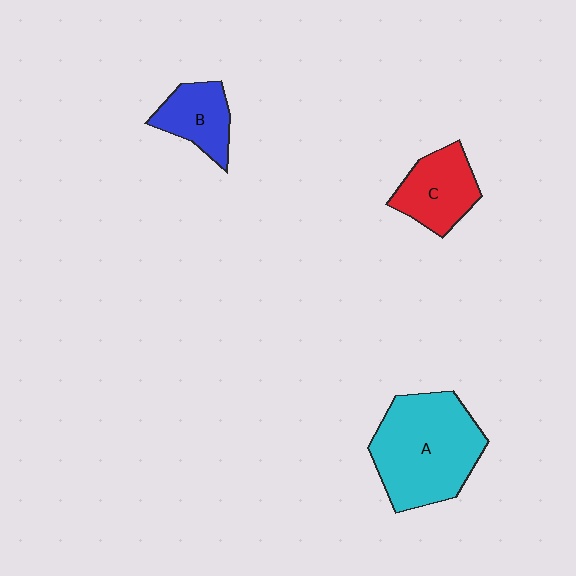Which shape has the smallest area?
Shape B (blue).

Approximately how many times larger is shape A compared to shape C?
Approximately 1.9 times.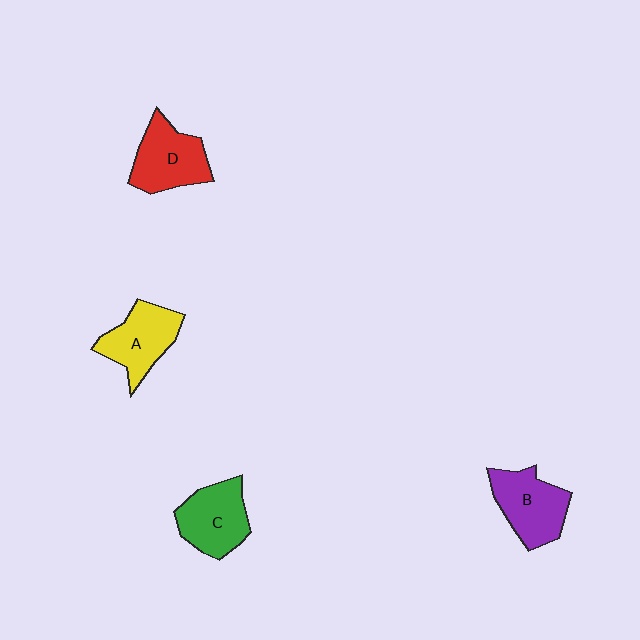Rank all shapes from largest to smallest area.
From largest to smallest: B (purple), D (red), C (green), A (yellow).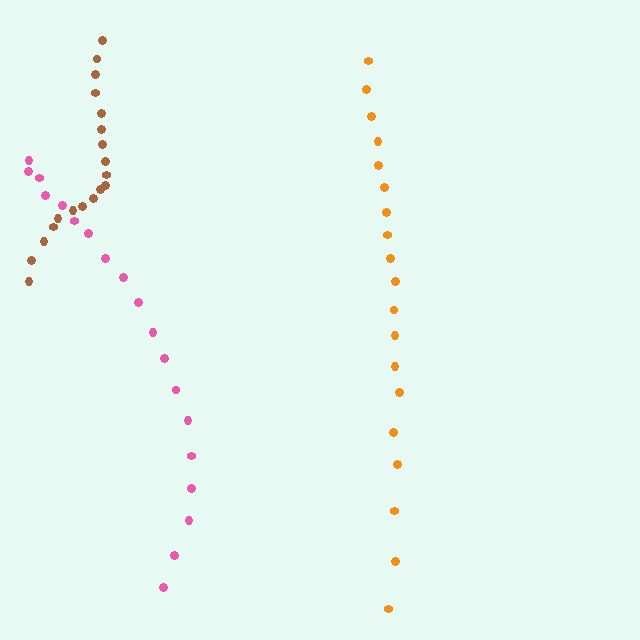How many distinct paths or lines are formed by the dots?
There are 3 distinct paths.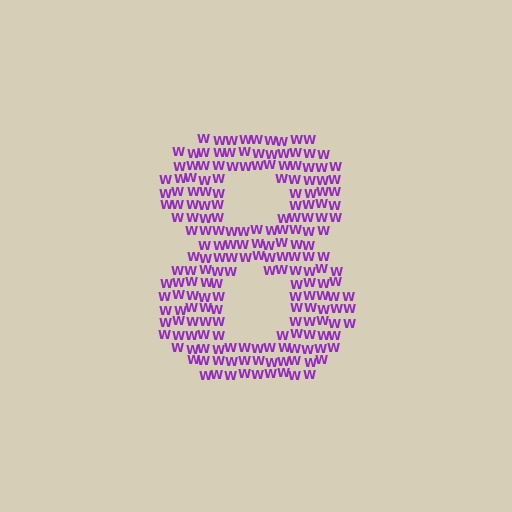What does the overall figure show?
The overall figure shows the digit 8.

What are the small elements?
The small elements are letter W's.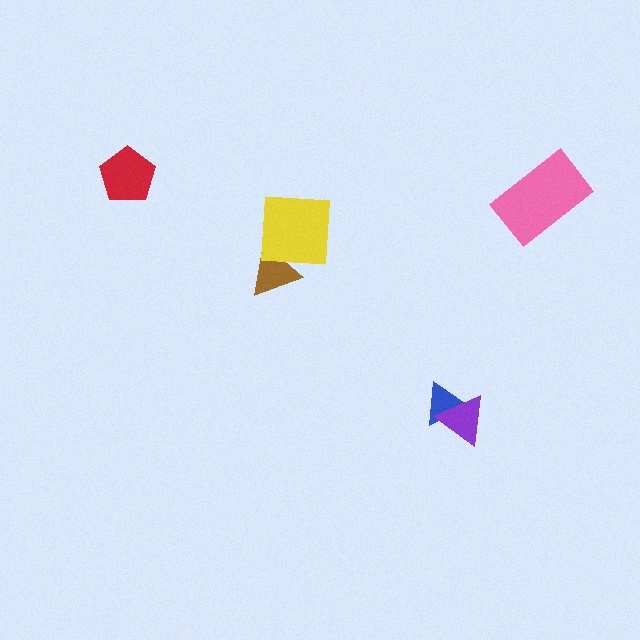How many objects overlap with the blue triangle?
1 object overlaps with the blue triangle.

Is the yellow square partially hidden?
No, no other shape covers it.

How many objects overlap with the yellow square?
1 object overlaps with the yellow square.